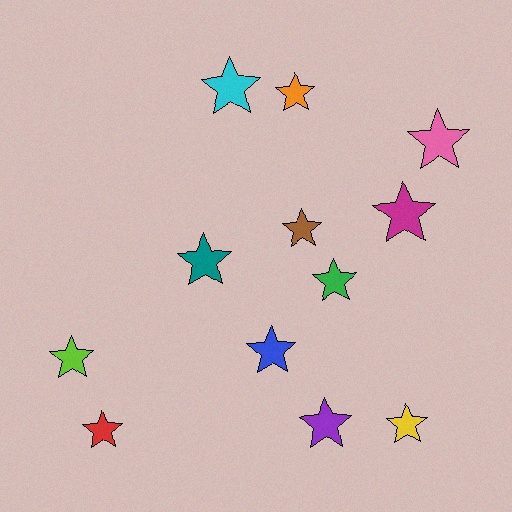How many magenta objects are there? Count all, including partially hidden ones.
There is 1 magenta object.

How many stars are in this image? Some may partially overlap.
There are 12 stars.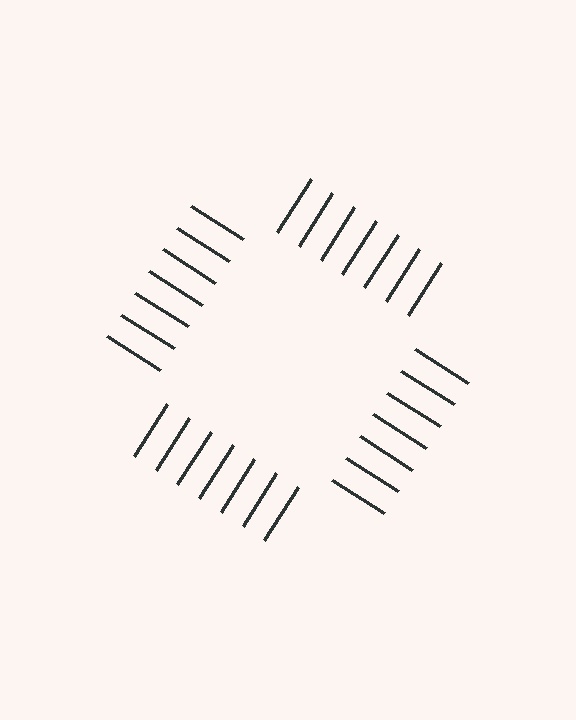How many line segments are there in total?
28 — 7 along each of the 4 edges.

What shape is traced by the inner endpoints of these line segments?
An illusory square — the line segments terminate on its edges but no continuous stroke is drawn.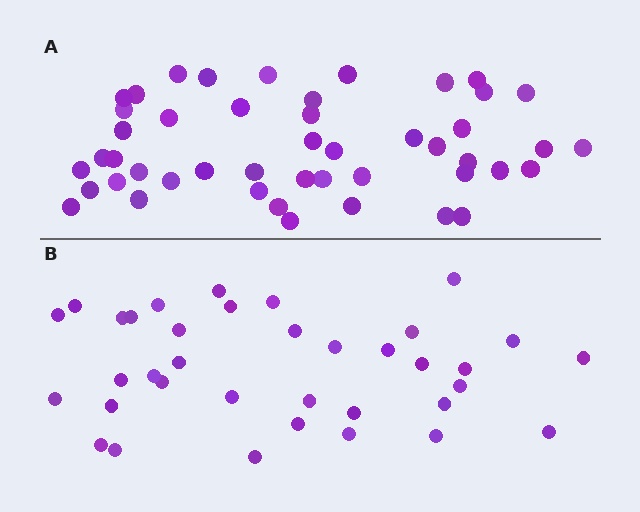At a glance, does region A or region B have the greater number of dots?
Region A (the top region) has more dots.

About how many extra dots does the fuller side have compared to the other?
Region A has roughly 12 or so more dots than region B.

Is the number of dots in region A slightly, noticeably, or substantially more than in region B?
Region A has noticeably more, but not dramatically so. The ratio is roughly 1.3 to 1.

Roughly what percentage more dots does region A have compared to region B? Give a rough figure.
About 30% more.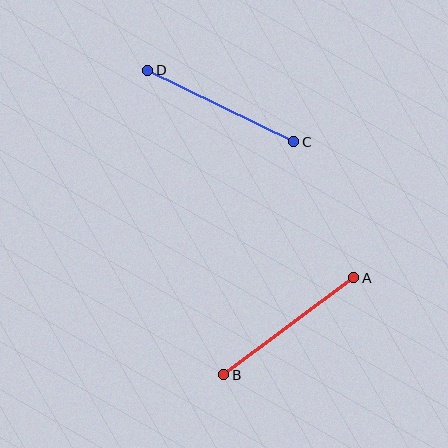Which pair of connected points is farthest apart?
Points C and D are farthest apart.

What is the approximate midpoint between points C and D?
The midpoint is at approximately (221, 106) pixels.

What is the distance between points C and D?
The distance is approximately 163 pixels.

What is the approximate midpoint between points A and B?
The midpoint is at approximately (289, 326) pixels.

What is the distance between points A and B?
The distance is approximately 162 pixels.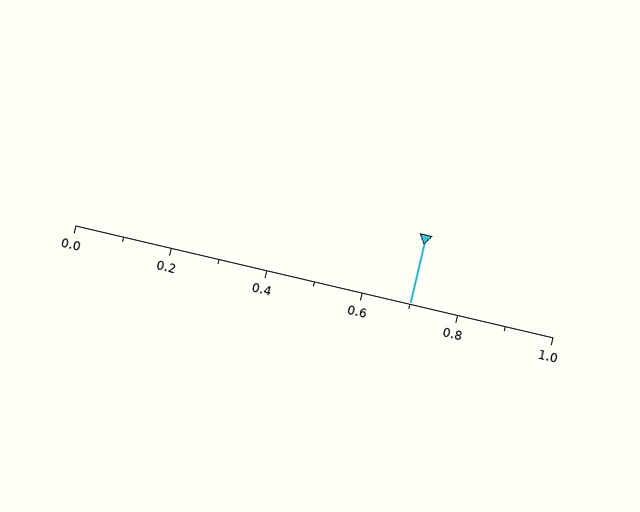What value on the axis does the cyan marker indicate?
The marker indicates approximately 0.7.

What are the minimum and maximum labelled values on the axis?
The axis runs from 0.0 to 1.0.